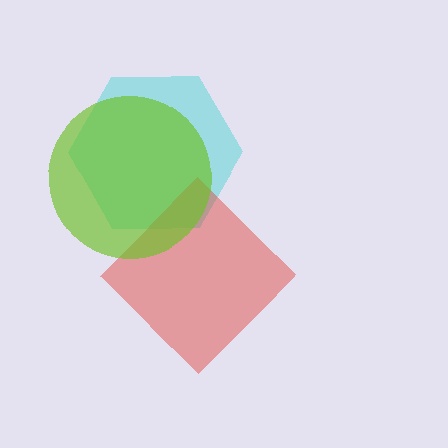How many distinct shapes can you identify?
There are 3 distinct shapes: a cyan hexagon, a red diamond, a lime circle.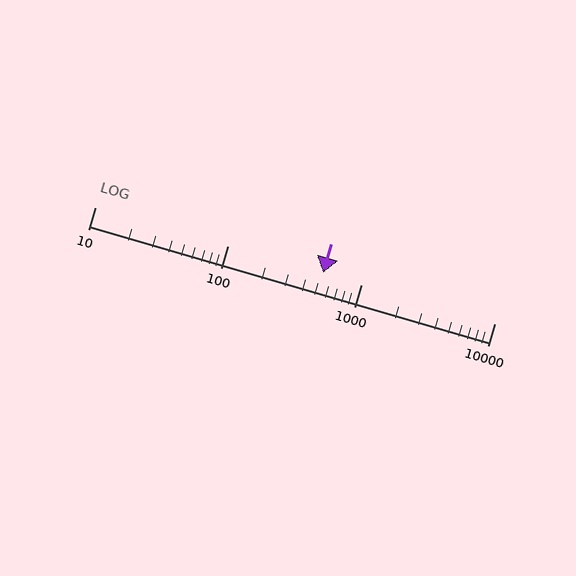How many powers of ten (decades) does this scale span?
The scale spans 3 decades, from 10 to 10000.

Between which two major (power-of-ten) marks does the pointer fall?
The pointer is between 100 and 1000.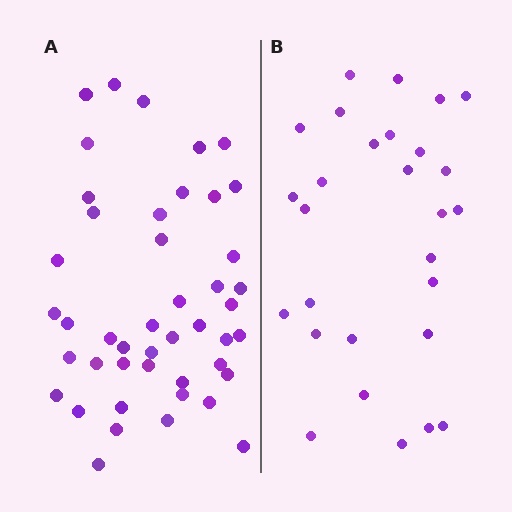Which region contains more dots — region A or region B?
Region A (the left region) has more dots.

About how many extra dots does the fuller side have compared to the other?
Region A has approximately 15 more dots than region B.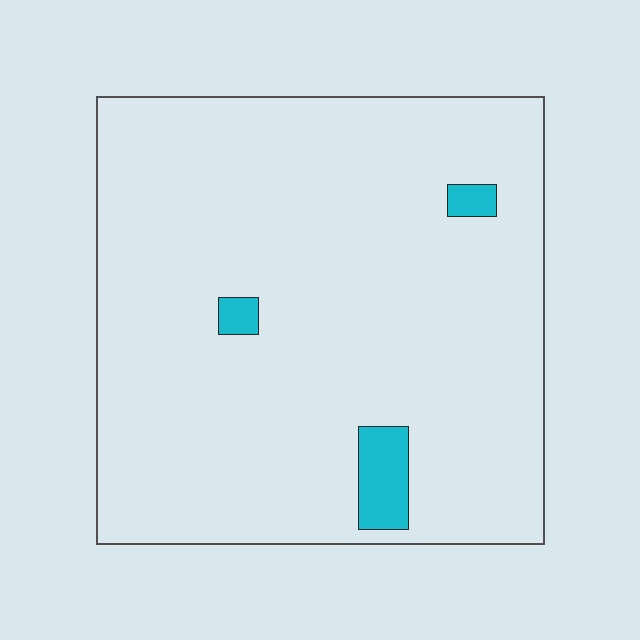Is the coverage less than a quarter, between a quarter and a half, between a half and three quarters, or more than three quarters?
Less than a quarter.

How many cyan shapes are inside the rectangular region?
3.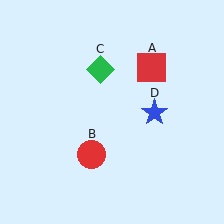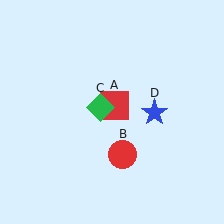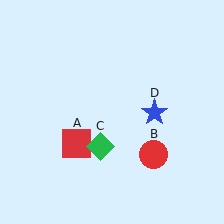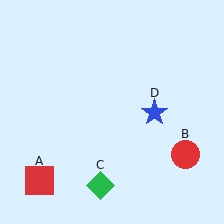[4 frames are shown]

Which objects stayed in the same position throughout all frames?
Blue star (object D) remained stationary.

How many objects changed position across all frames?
3 objects changed position: red square (object A), red circle (object B), green diamond (object C).